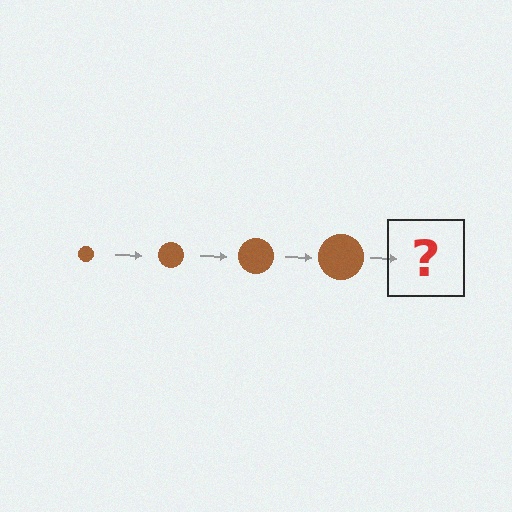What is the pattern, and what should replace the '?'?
The pattern is that the circle gets progressively larger each step. The '?' should be a brown circle, larger than the previous one.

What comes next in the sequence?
The next element should be a brown circle, larger than the previous one.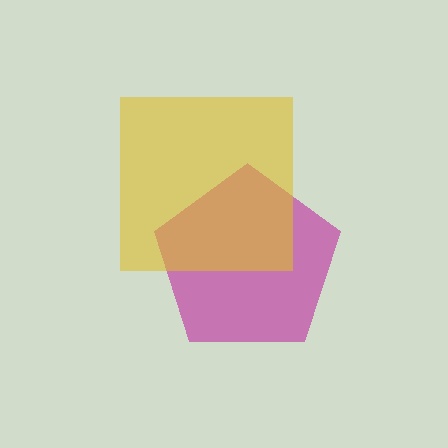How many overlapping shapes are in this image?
There are 2 overlapping shapes in the image.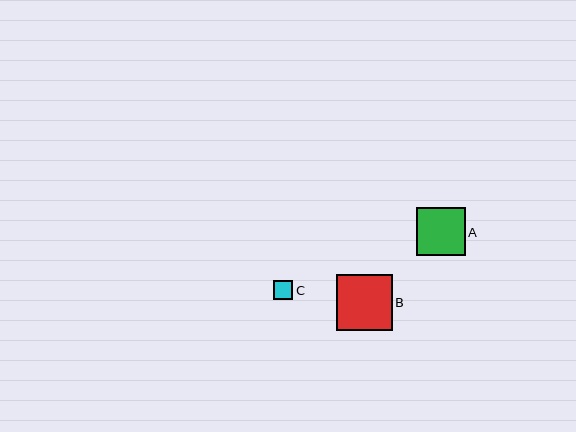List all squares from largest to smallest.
From largest to smallest: B, A, C.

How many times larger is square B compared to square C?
Square B is approximately 2.9 times the size of square C.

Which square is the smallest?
Square C is the smallest with a size of approximately 19 pixels.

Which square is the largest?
Square B is the largest with a size of approximately 56 pixels.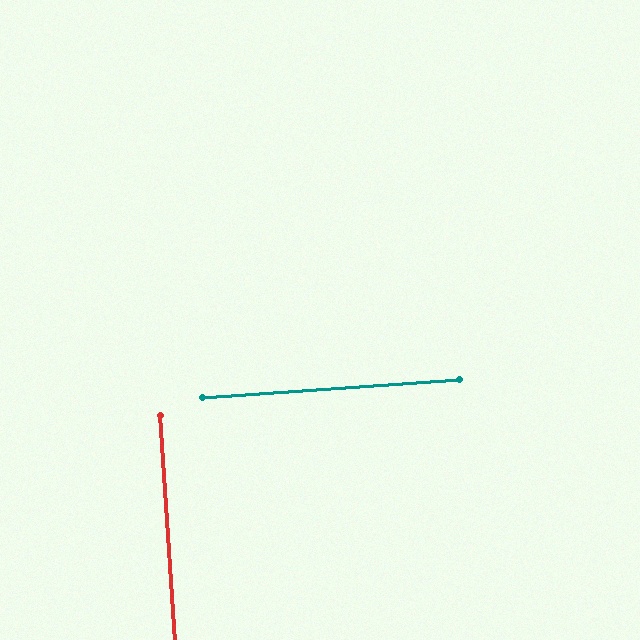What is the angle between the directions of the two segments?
Approximately 90 degrees.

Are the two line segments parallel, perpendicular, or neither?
Perpendicular — they meet at approximately 90°.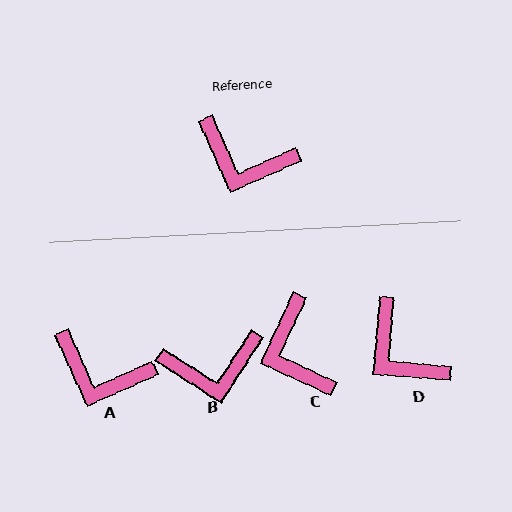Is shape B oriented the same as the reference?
No, it is off by about 33 degrees.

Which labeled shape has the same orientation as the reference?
A.